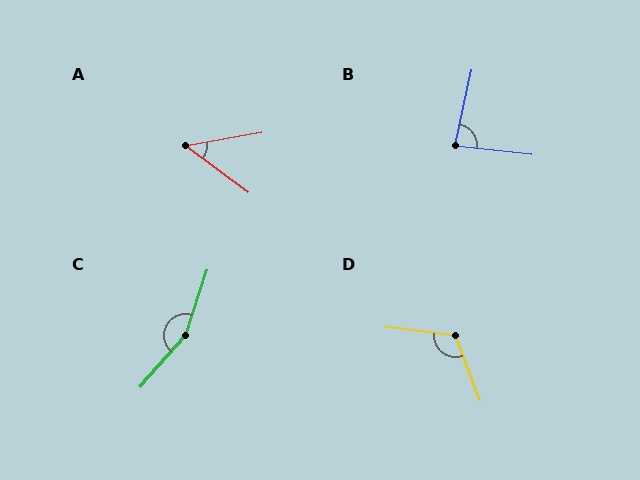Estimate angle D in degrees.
Approximately 118 degrees.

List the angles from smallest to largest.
A (47°), B (84°), D (118°), C (157°).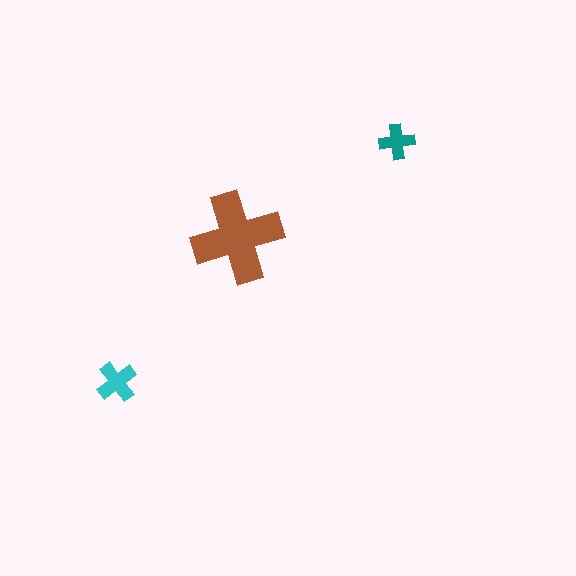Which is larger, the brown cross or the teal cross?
The brown one.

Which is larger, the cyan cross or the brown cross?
The brown one.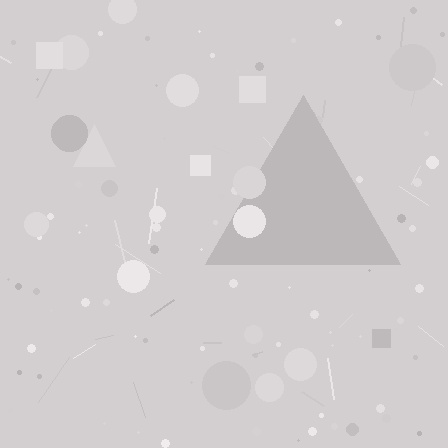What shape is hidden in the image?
A triangle is hidden in the image.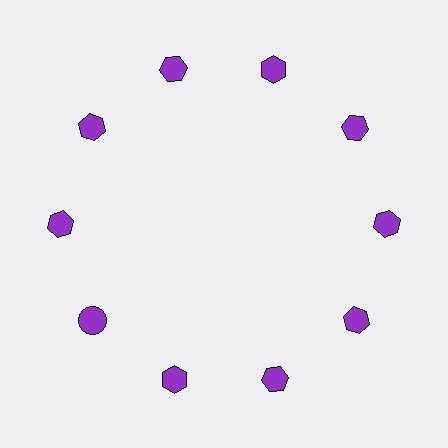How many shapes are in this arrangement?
There are 10 shapes arranged in a ring pattern.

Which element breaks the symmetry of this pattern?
The purple circle at roughly the 8 o'clock position breaks the symmetry. All other shapes are purple hexagons.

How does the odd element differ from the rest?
It has a different shape: circle instead of hexagon.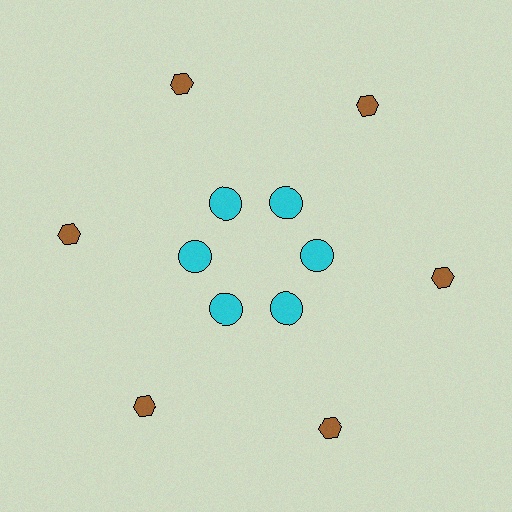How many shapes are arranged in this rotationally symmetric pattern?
There are 12 shapes, arranged in 6 groups of 2.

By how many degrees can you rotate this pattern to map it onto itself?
The pattern maps onto itself every 60 degrees of rotation.